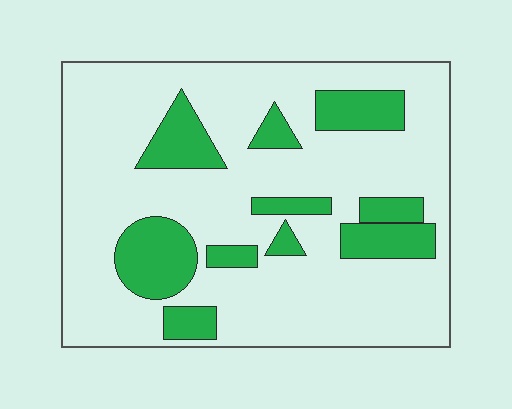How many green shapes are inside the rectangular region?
10.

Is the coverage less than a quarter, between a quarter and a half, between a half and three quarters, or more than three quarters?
Less than a quarter.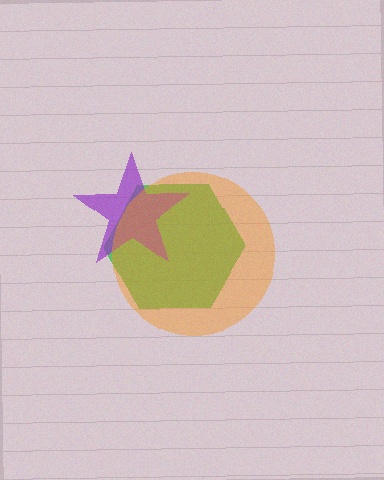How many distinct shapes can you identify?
There are 3 distinct shapes: a green hexagon, a purple star, an orange circle.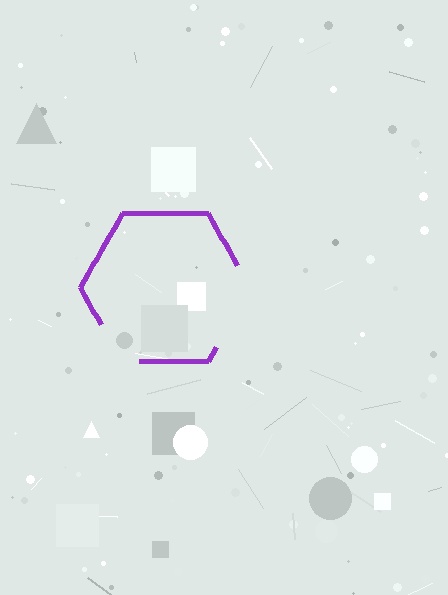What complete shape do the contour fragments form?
The contour fragments form a hexagon.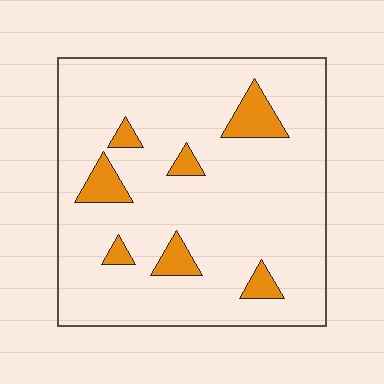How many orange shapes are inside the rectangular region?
7.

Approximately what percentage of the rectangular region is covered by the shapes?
Approximately 10%.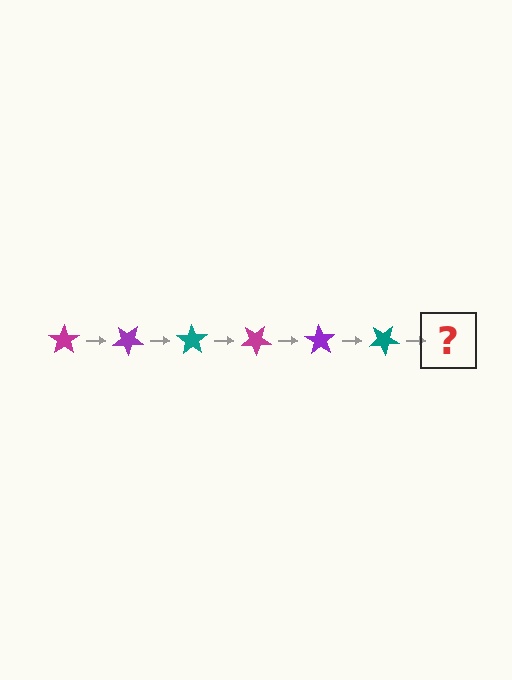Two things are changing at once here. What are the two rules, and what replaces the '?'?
The two rules are that it rotates 35 degrees each step and the color cycles through magenta, purple, and teal. The '?' should be a magenta star, rotated 210 degrees from the start.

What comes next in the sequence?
The next element should be a magenta star, rotated 210 degrees from the start.